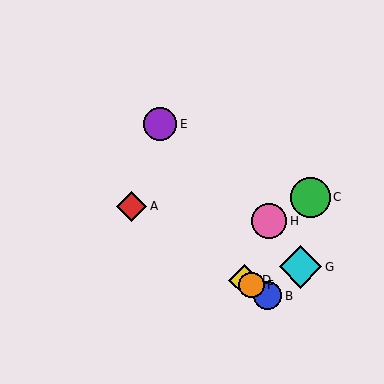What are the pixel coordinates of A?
Object A is at (132, 206).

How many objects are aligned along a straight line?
4 objects (A, B, D, F) are aligned along a straight line.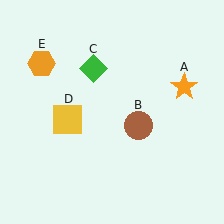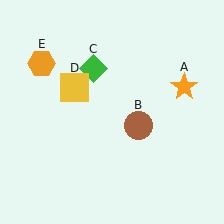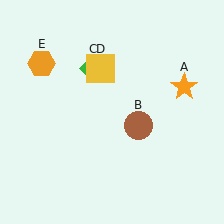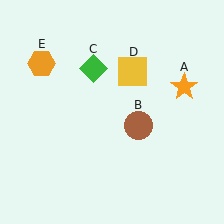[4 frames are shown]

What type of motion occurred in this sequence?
The yellow square (object D) rotated clockwise around the center of the scene.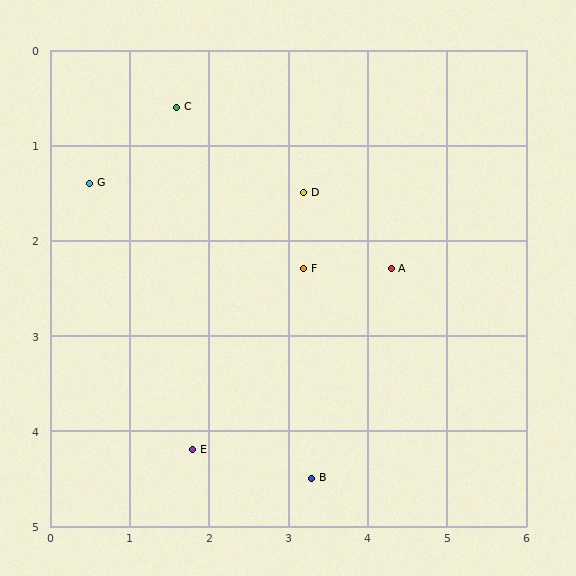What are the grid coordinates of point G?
Point G is at approximately (0.5, 1.4).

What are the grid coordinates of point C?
Point C is at approximately (1.6, 0.6).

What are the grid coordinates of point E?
Point E is at approximately (1.8, 4.2).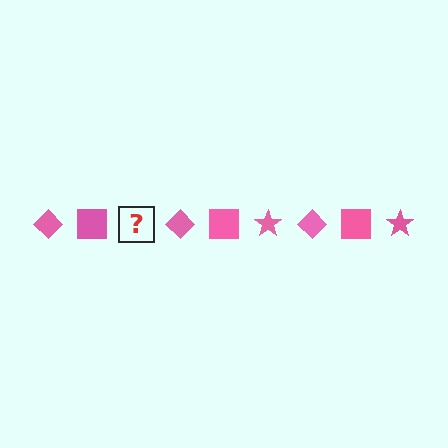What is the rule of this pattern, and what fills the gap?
The rule is that the pattern cycles through diamond, square, star shapes in pink. The gap should be filled with a pink star.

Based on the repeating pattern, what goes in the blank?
The blank should be a pink star.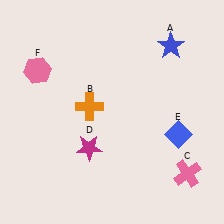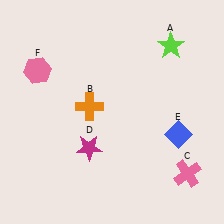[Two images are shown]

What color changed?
The star (A) changed from blue in Image 1 to lime in Image 2.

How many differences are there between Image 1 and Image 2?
There is 1 difference between the two images.